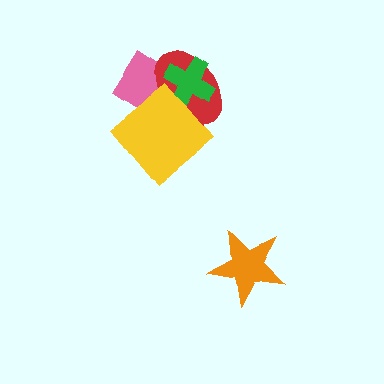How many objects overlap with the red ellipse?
3 objects overlap with the red ellipse.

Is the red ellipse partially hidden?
Yes, it is partially covered by another shape.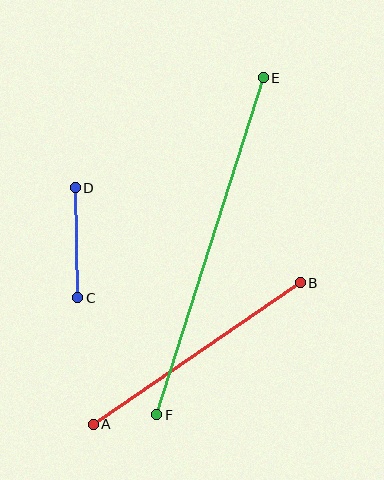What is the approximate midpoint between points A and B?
The midpoint is at approximately (197, 354) pixels.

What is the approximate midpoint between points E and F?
The midpoint is at approximately (210, 246) pixels.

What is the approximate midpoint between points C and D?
The midpoint is at approximately (77, 243) pixels.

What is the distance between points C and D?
The distance is approximately 110 pixels.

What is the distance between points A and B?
The distance is approximately 251 pixels.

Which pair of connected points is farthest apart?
Points E and F are farthest apart.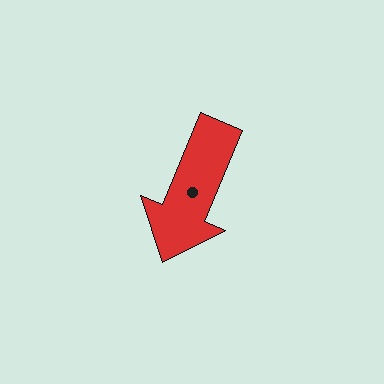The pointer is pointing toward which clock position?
Roughly 7 o'clock.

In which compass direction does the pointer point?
Southwest.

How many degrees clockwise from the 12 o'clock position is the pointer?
Approximately 203 degrees.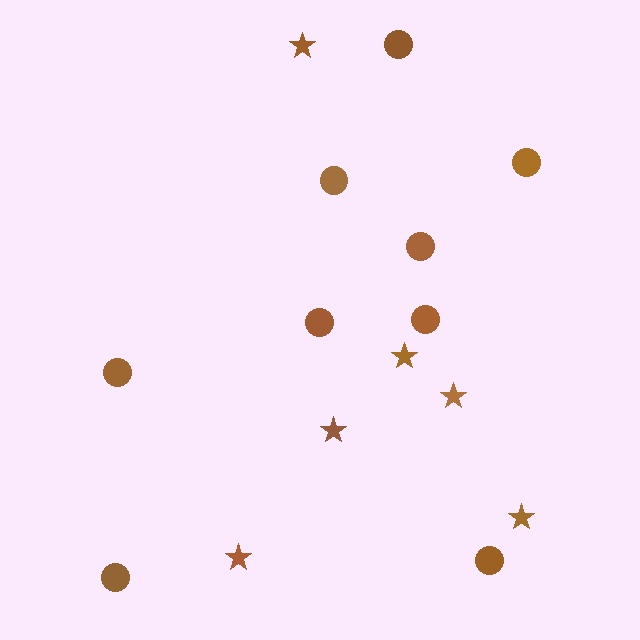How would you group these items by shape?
There are 2 groups: one group of stars (6) and one group of circles (9).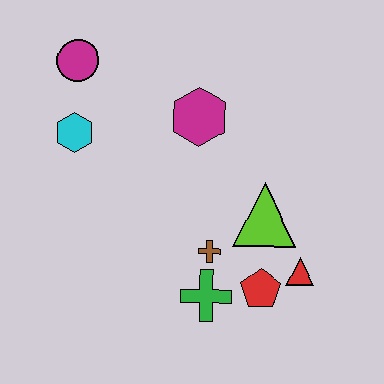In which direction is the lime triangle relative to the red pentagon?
The lime triangle is above the red pentagon.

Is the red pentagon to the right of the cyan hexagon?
Yes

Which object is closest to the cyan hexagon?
The magenta circle is closest to the cyan hexagon.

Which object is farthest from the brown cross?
The magenta circle is farthest from the brown cross.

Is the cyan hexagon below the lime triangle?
No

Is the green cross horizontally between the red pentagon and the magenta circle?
Yes